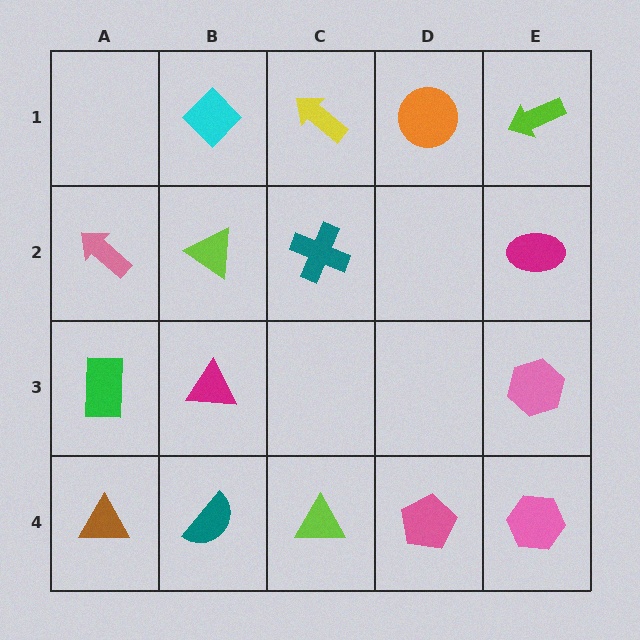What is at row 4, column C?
A lime triangle.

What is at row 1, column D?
An orange circle.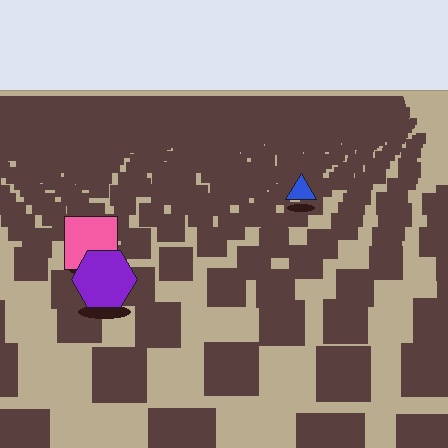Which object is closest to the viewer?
The purple hexagon is closest. The texture marks near it are larger and more spread out.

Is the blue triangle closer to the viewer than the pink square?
No. The pink square is closer — you can tell from the texture gradient: the ground texture is coarser near it.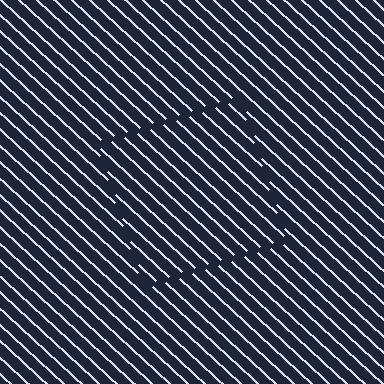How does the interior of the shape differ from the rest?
The interior of the shape contains the same grating, shifted by half a period — the contour is defined by the phase discontinuity where line-ends from the inner and outer gratings abut.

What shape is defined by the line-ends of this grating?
An illusory square. The interior of the shape contains the same grating, shifted by half a period — the contour is defined by the phase discontinuity where line-ends from the inner and outer gratings abut.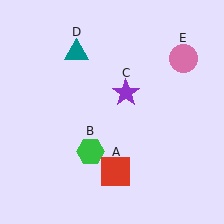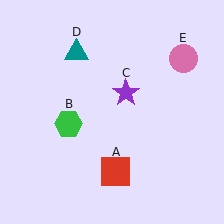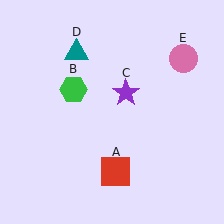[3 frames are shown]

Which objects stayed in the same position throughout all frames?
Red square (object A) and purple star (object C) and teal triangle (object D) and pink circle (object E) remained stationary.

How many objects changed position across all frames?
1 object changed position: green hexagon (object B).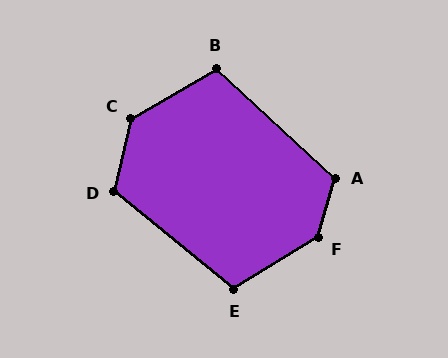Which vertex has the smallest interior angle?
B, at approximately 106 degrees.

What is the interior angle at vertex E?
Approximately 109 degrees (obtuse).